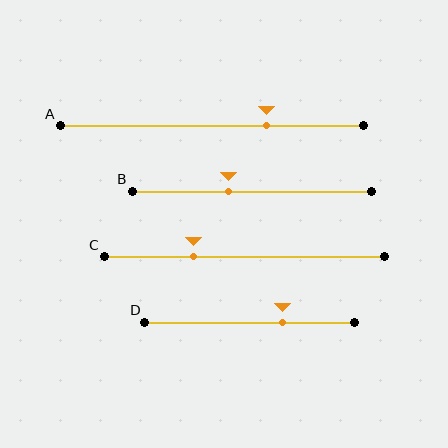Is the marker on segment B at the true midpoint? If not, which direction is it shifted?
No, the marker on segment B is shifted to the left by about 10% of the segment length.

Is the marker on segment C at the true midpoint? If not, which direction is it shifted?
No, the marker on segment C is shifted to the left by about 18% of the segment length.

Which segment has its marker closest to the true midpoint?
Segment B has its marker closest to the true midpoint.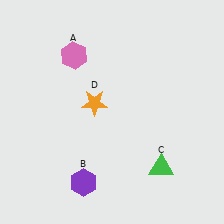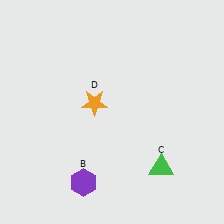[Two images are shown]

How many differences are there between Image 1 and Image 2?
There is 1 difference between the two images.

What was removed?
The pink hexagon (A) was removed in Image 2.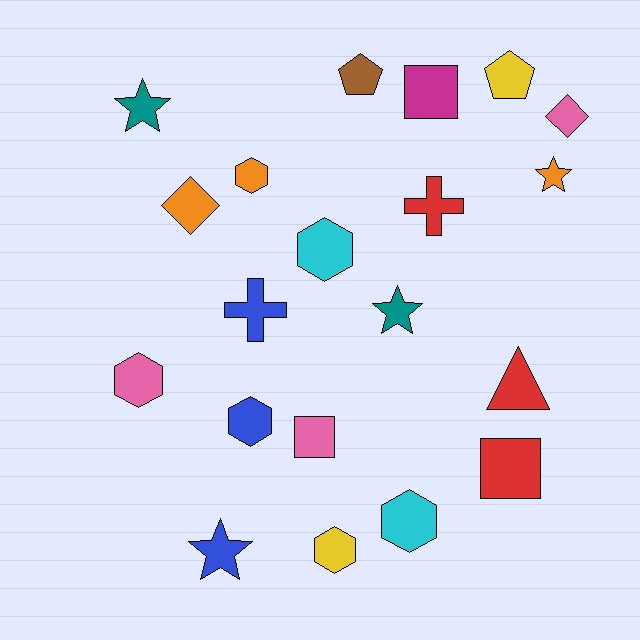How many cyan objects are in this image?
There are 2 cyan objects.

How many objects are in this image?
There are 20 objects.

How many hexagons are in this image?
There are 6 hexagons.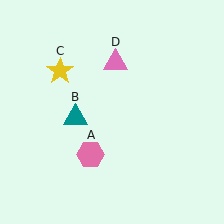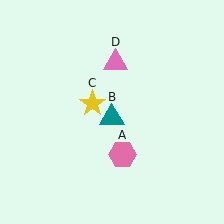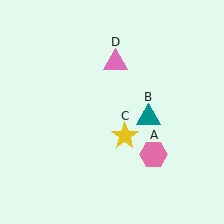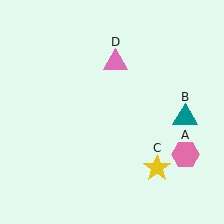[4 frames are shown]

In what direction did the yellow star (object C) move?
The yellow star (object C) moved down and to the right.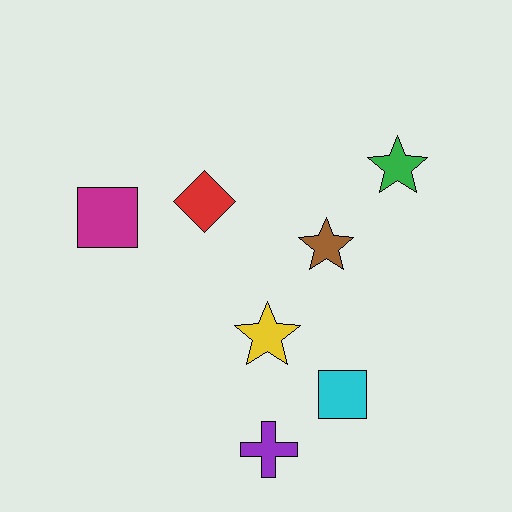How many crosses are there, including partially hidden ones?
There is 1 cross.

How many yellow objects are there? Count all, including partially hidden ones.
There is 1 yellow object.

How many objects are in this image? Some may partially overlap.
There are 7 objects.